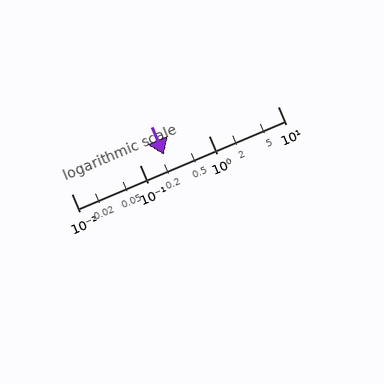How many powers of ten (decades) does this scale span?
The scale spans 3 decades, from 0.01 to 10.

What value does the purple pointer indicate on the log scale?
The pointer indicates approximately 0.22.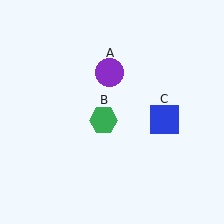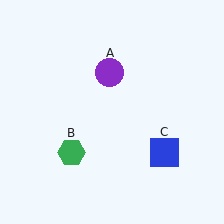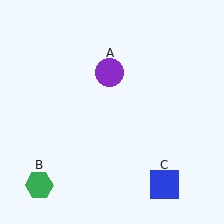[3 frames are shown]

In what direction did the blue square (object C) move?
The blue square (object C) moved down.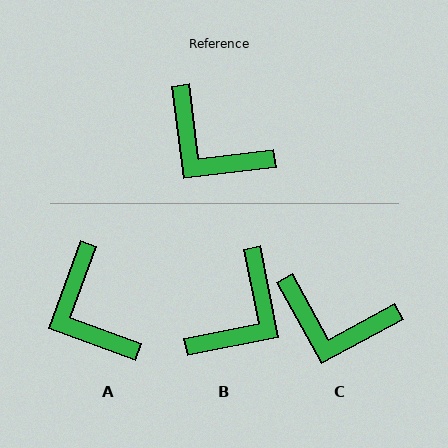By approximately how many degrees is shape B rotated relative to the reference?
Approximately 94 degrees counter-clockwise.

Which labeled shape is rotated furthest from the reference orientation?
B, about 94 degrees away.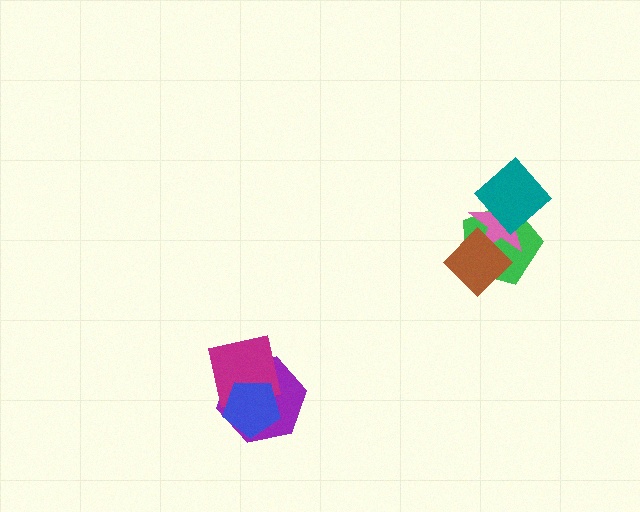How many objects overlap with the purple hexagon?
2 objects overlap with the purple hexagon.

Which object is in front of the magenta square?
The blue pentagon is in front of the magenta square.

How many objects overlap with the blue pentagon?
2 objects overlap with the blue pentagon.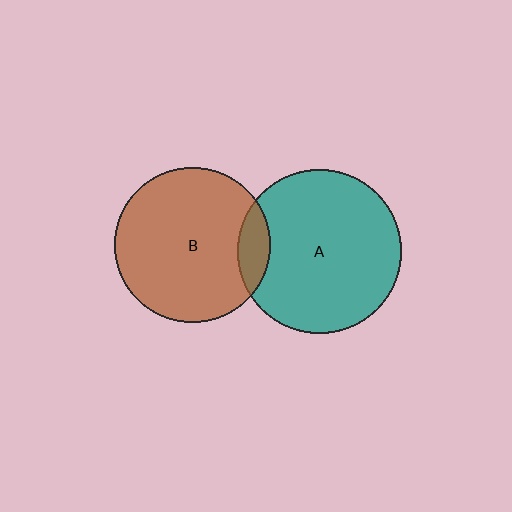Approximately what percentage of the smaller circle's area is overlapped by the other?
Approximately 10%.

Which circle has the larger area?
Circle A (teal).